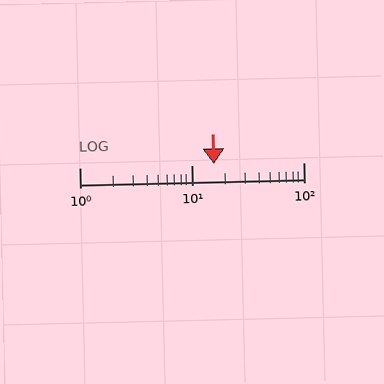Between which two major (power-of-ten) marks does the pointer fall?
The pointer is between 10 and 100.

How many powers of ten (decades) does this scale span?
The scale spans 2 decades, from 1 to 100.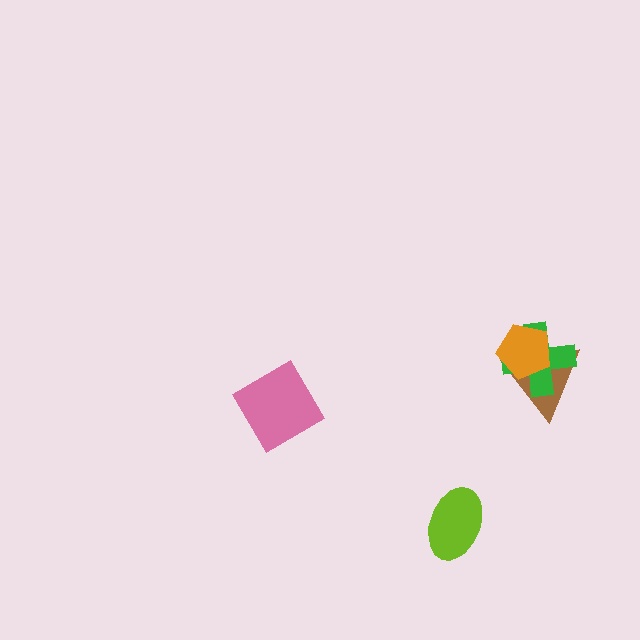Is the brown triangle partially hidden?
Yes, it is partially covered by another shape.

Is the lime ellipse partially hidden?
No, no other shape covers it.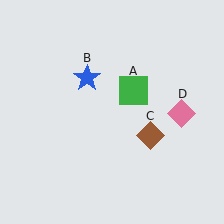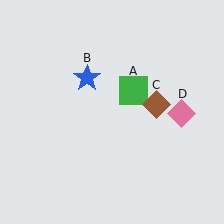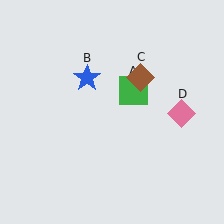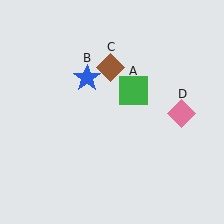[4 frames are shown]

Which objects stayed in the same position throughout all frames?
Green square (object A) and blue star (object B) and pink diamond (object D) remained stationary.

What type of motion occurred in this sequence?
The brown diamond (object C) rotated counterclockwise around the center of the scene.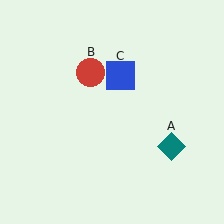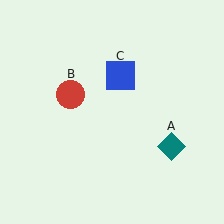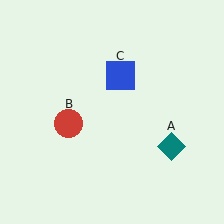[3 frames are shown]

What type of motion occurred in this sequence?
The red circle (object B) rotated counterclockwise around the center of the scene.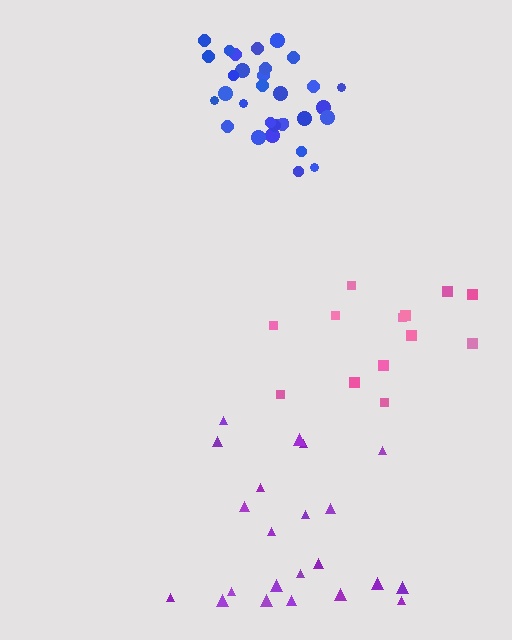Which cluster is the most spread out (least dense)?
Purple.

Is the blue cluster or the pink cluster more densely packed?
Blue.